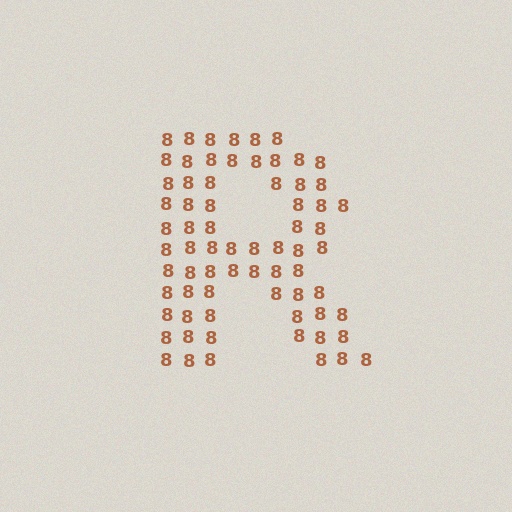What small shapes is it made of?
It is made of small digit 8's.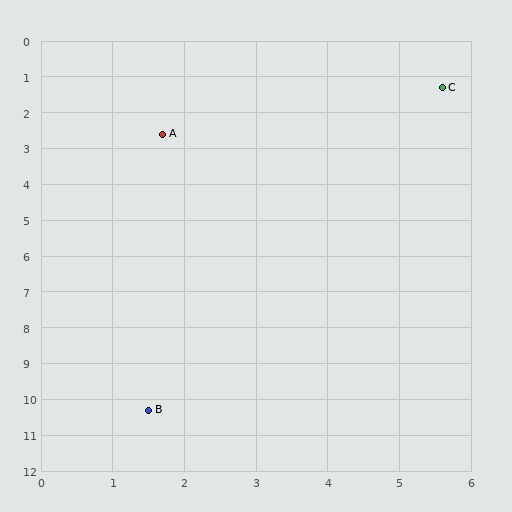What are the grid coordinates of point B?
Point B is at approximately (1.5, 10.3).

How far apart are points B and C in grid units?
Points B and C are about 9.9 grid units apart.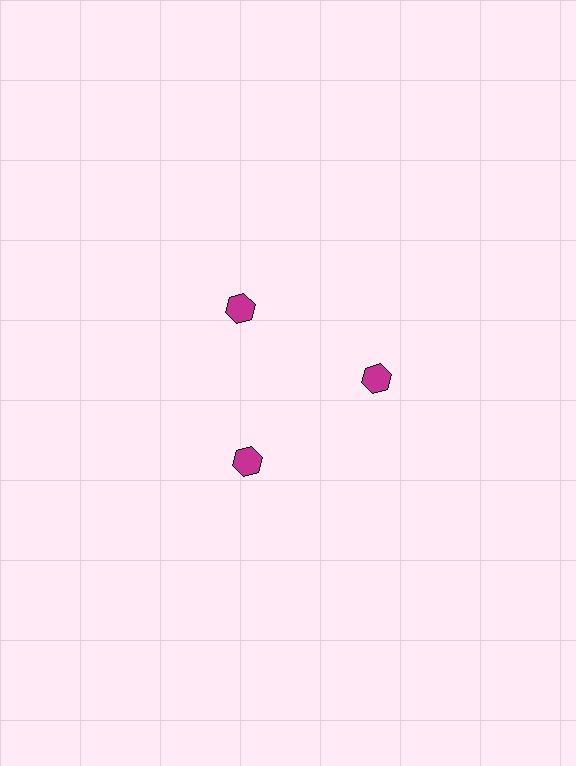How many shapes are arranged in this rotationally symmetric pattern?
There are 3 shapes, arranged in 3 groups of 1.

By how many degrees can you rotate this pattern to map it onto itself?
The pattern maps onto itself every 120 degrees of rotation.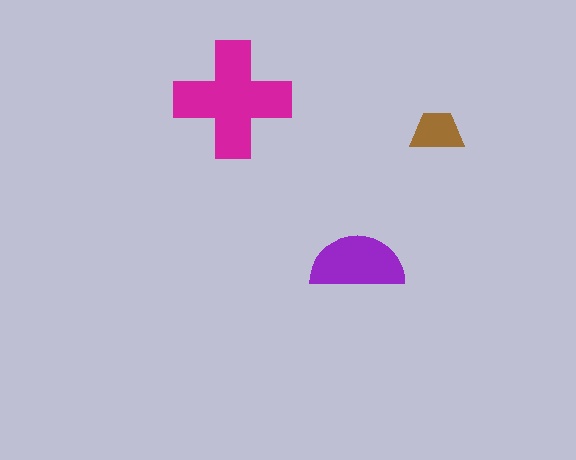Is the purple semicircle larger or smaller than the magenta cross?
Smaller.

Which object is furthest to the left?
The magenta cross is leftmost.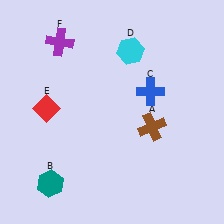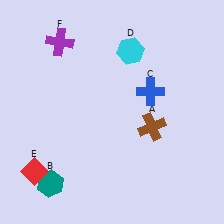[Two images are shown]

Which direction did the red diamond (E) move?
The red diamond (E) moved down.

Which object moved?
The red diamond (E) moved down.